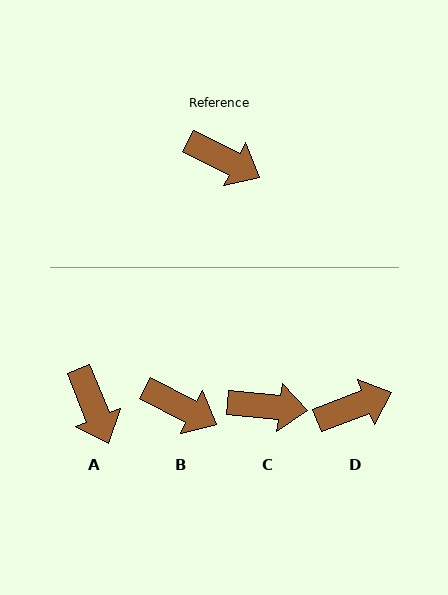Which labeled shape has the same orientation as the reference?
B.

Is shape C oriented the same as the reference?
No, it is off by about 21 degrees.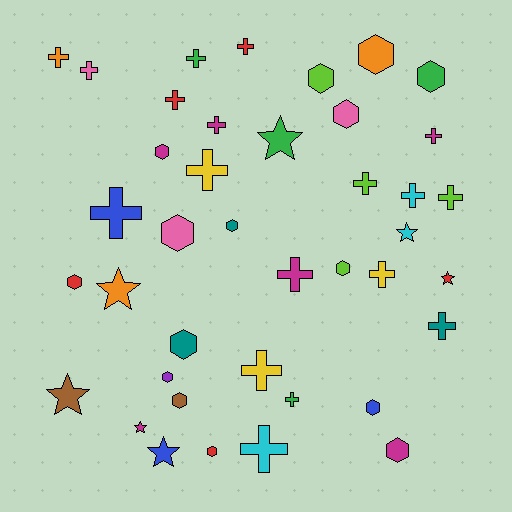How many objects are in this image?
There are 40 objects.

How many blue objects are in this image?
There are 3 blue objects.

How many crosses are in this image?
There are 18 crosses.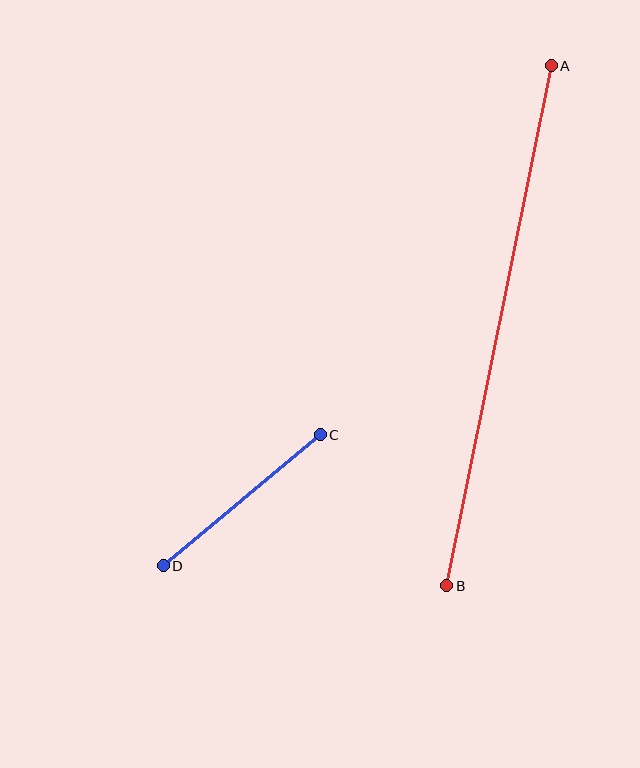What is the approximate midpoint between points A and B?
The midpoint is at approximately (499, 326) pixels.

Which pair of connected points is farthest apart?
Points A and B are farthest apart.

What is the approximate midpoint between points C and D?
The midpoint is at approximately (242, 500) pixels.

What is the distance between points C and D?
The distance is approximately 205 pixels.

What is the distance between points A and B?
The distance is approximately 531 pixels.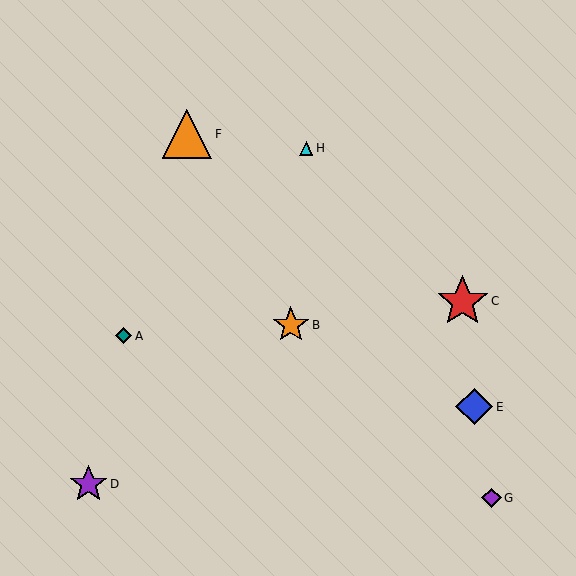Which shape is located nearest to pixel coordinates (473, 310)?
The red star (labeled C) at (463, 301) is nearest to that location.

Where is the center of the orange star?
The center of the orange star is at (291, 325).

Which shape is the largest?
The red star (labeled C) is the largest.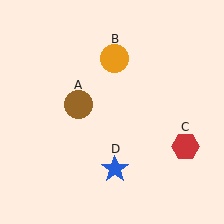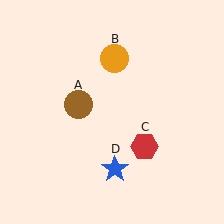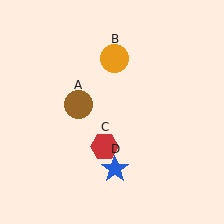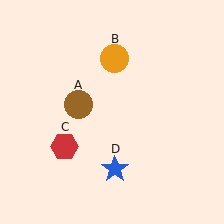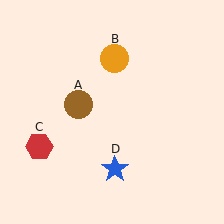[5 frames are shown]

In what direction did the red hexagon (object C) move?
The red hexagon (object C) moved left.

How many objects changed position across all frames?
1 object changed position: red hexagon (object C).